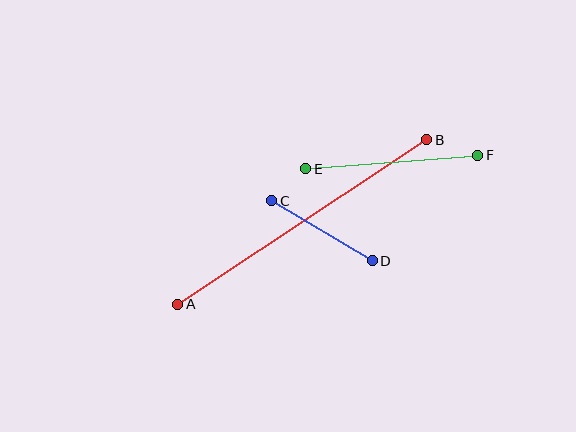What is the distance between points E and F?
The distance is approximately 172 pixels.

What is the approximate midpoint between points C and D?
The midpoint is at approximately (322, 231) pixels.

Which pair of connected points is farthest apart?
Points A and B are farthest apart.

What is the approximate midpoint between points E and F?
The midpoint is at approximately (392, 162) pixels.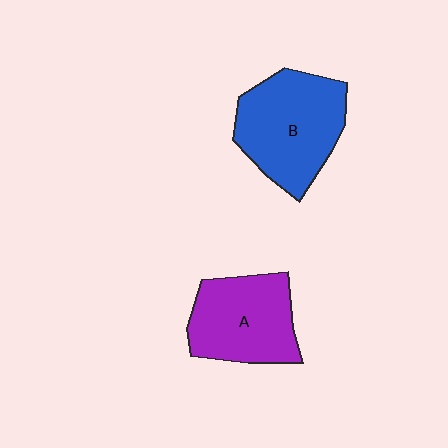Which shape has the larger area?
Shape B (blue).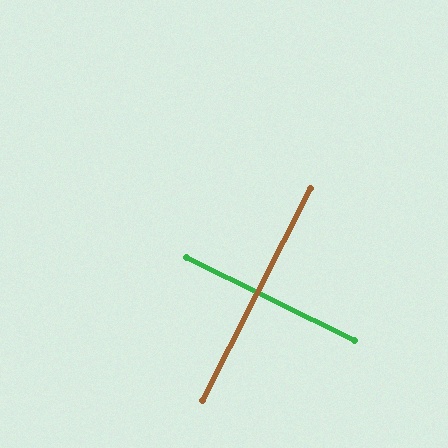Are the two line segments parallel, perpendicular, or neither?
Perpendicular — they meet at approximately 89°.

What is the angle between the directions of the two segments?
Approximately 89 degrees.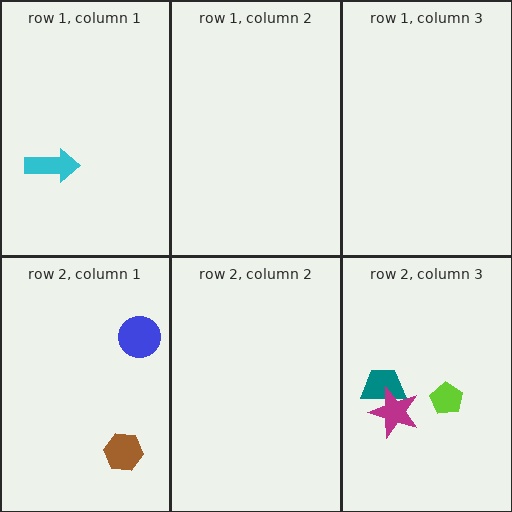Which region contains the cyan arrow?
The row 1, column 1 region.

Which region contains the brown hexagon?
The row 2, column 1 region.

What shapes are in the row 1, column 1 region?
The cyan arrow.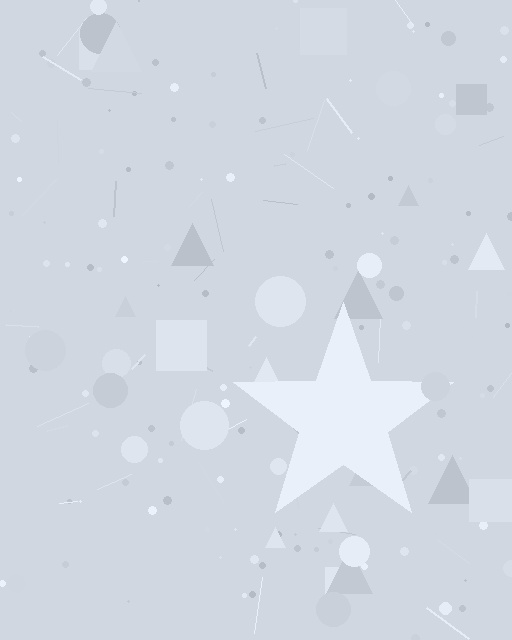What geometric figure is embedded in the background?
A star is embedded in the background.